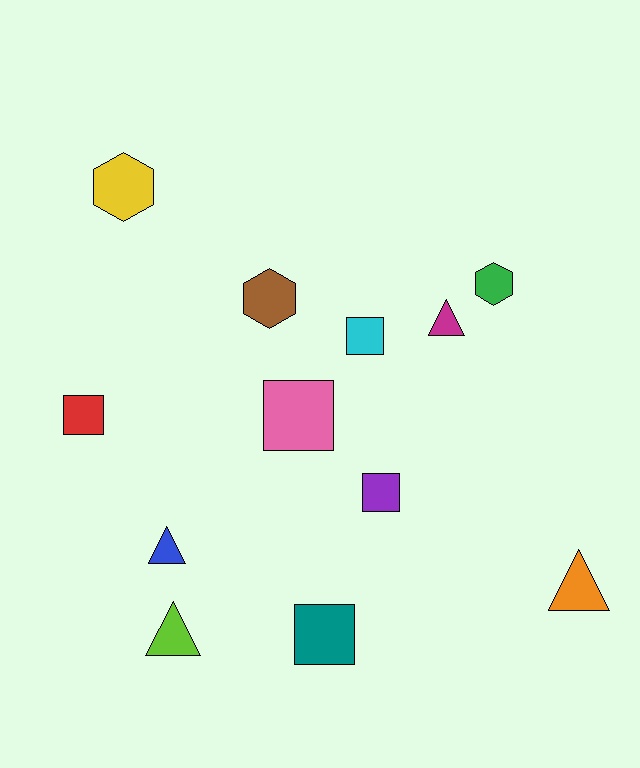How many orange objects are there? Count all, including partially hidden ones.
There is 1 orange object.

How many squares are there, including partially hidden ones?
There are 5 squares.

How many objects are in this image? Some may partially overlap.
There are 12 objects.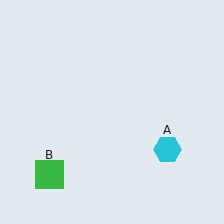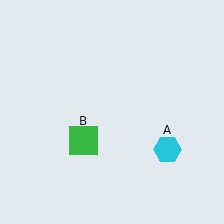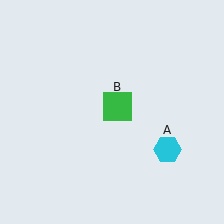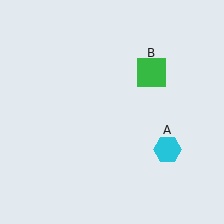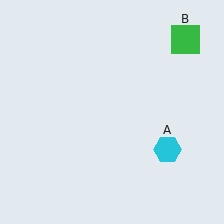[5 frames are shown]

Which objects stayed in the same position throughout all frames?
Cyan hexagon (object A) remained stationary.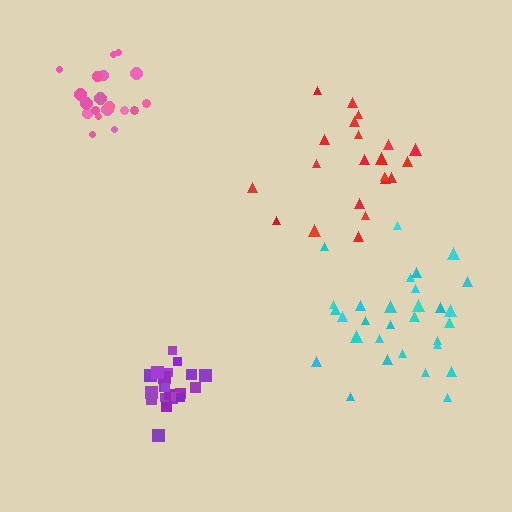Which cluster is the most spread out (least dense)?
Red.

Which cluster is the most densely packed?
Purple.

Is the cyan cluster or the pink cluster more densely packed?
Pink.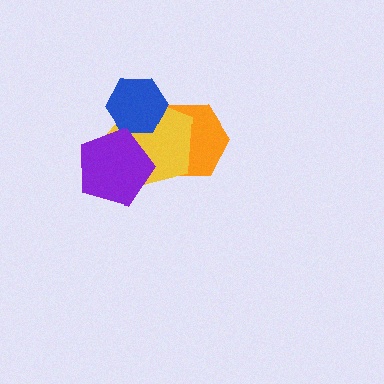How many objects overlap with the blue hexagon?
2 objects overlap with the blue hexagon.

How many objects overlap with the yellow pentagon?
3 objects overlap with the yellow pentagon.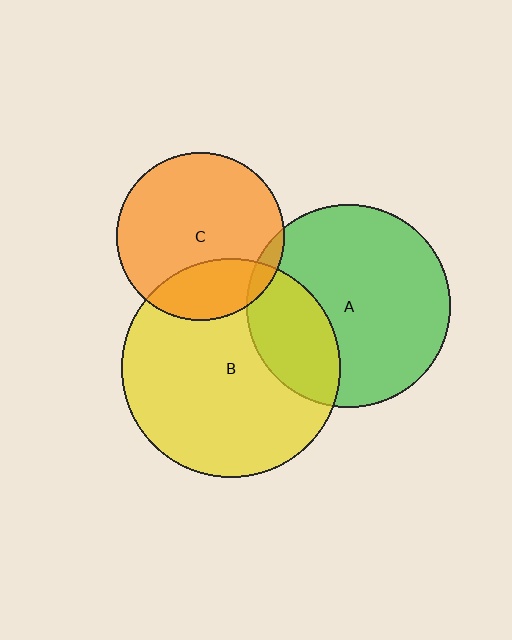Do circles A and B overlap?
Yes.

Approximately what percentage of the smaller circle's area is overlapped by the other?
Approximately 25%.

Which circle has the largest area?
Circle B (yellow).